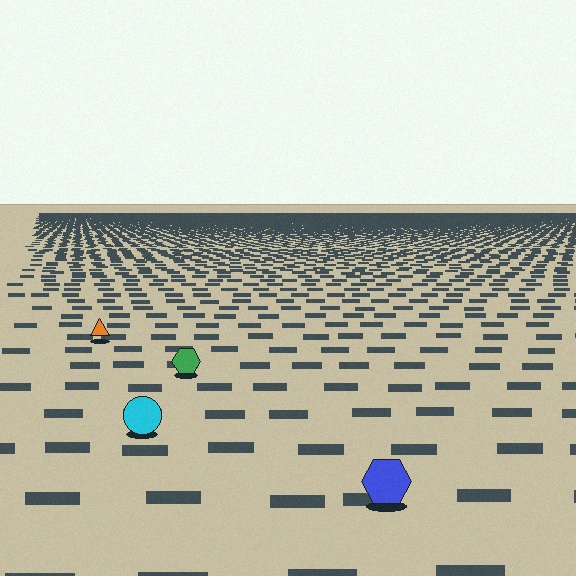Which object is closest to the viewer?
The blue hexagon is closest. The texture marks near it are larger and more spread out.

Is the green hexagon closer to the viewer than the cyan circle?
No. The cyan circle is closer — you can tell from the texture gradient: the ground texture is coarser near it.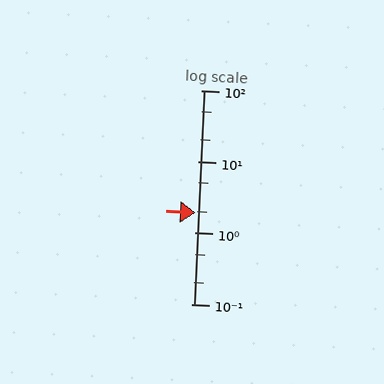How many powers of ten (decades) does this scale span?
The scale spans 3 decades, from 0.1 to 100.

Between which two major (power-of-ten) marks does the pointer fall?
The pointer is between 1 and 10.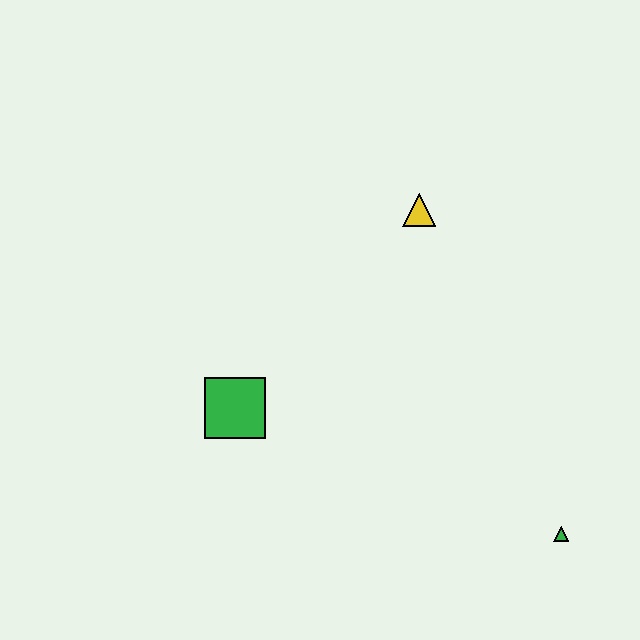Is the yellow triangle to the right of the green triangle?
No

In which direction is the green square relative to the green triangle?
The green square is to the left of the green triangle.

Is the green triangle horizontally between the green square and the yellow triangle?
No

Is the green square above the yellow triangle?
No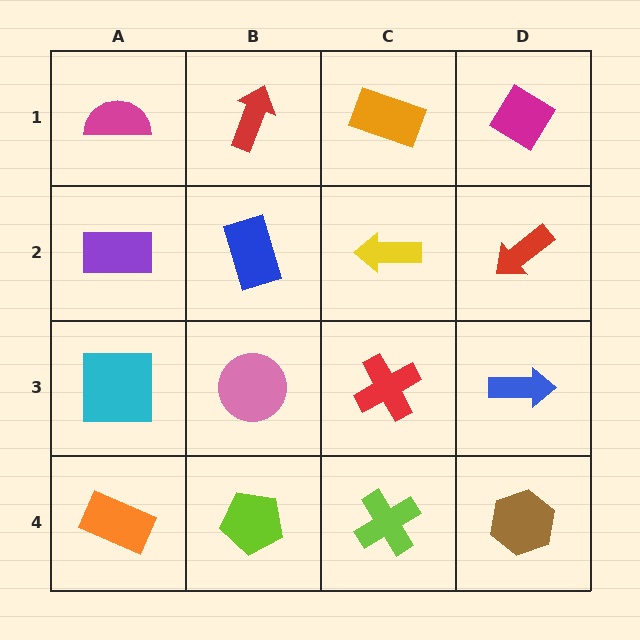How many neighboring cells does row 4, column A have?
2.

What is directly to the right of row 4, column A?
A lime pentagon.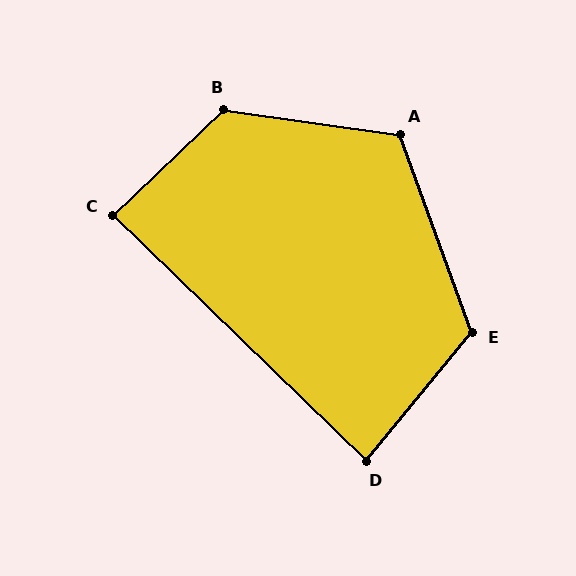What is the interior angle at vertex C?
Approximately 88 degrees (approximately right).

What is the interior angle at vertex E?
Approximately 120 degrees (obtuse).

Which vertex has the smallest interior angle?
D, at approximately 86 degrees.